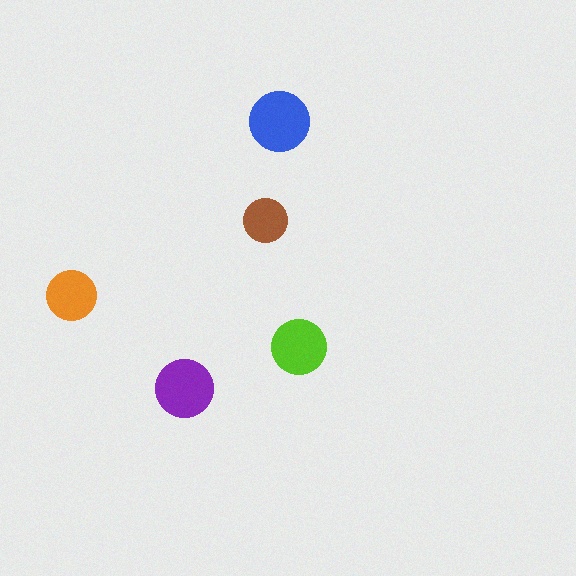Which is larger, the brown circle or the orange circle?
The orange one.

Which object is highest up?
The blue circle is topmost.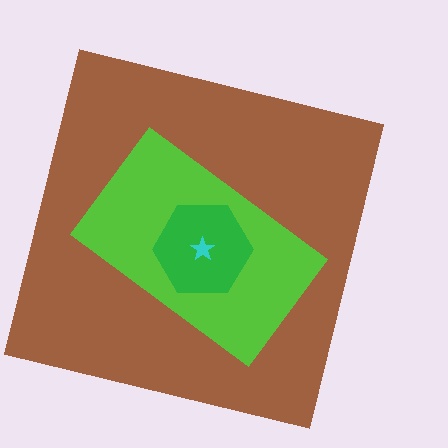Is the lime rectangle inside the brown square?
Yes.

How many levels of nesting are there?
4.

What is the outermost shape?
The brown square.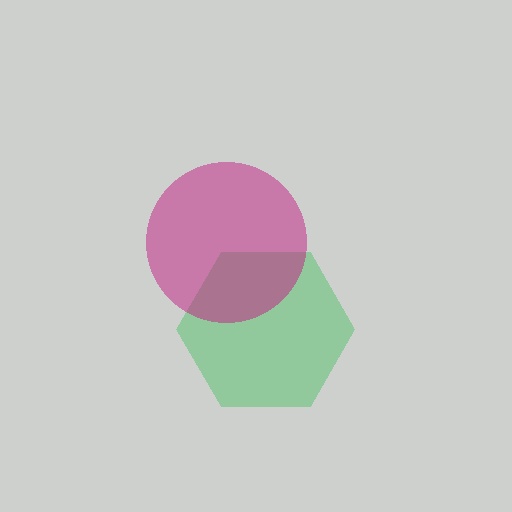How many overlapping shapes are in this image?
There are 2 overlapping shapes in the image.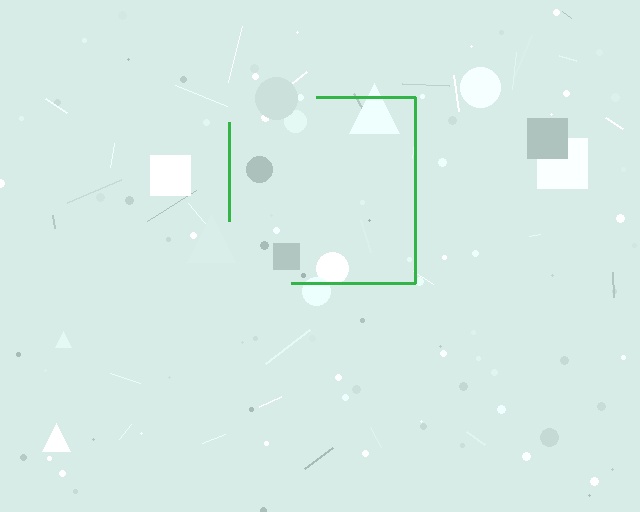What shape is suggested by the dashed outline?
The dashed outline suggests a square.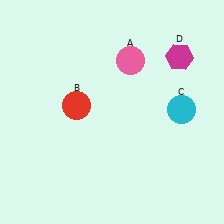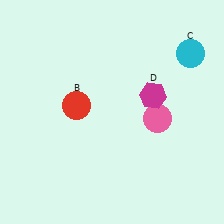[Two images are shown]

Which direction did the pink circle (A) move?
The pink circle (A) moved down.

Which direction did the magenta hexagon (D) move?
The magenta hexagon (D) moved down.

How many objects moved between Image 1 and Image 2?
3 objects moved between the two images.